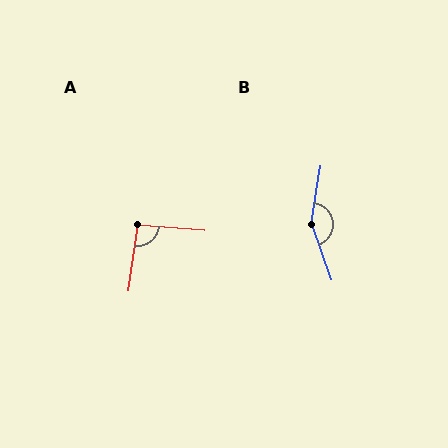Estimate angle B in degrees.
Approximately 151 degrees.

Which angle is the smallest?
A, at approximately 93 degrees.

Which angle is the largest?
B, at approximately 151 degrees.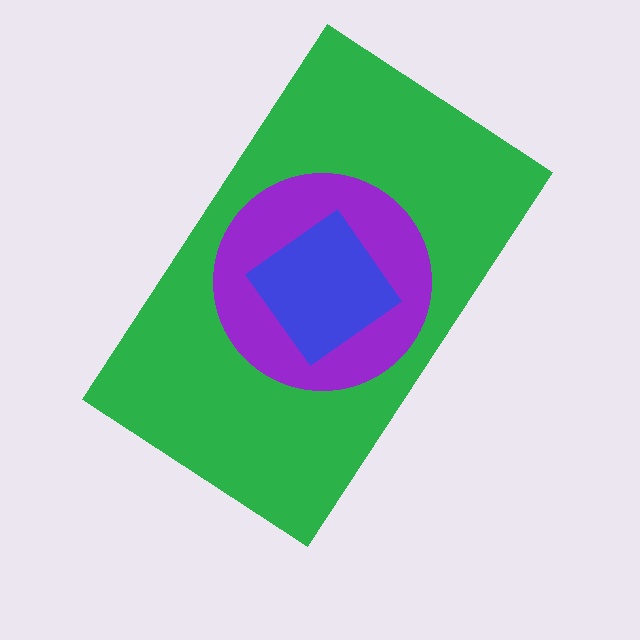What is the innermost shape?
The blue diamond.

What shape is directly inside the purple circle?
The blue diamond.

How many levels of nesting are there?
3.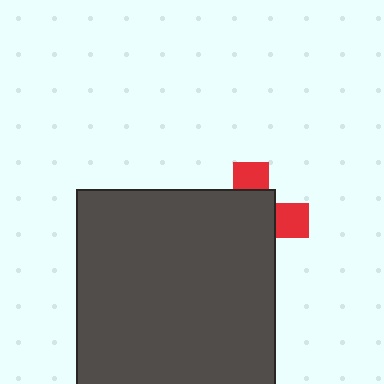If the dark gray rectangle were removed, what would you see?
You would see the complete red cross.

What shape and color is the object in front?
The object in front is a dark gray rectangle.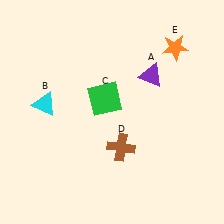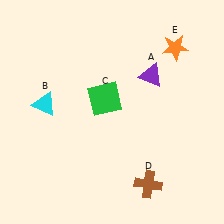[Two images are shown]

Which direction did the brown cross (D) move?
The brown cross (D) moved down.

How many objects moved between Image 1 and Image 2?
1 object moved between the two images.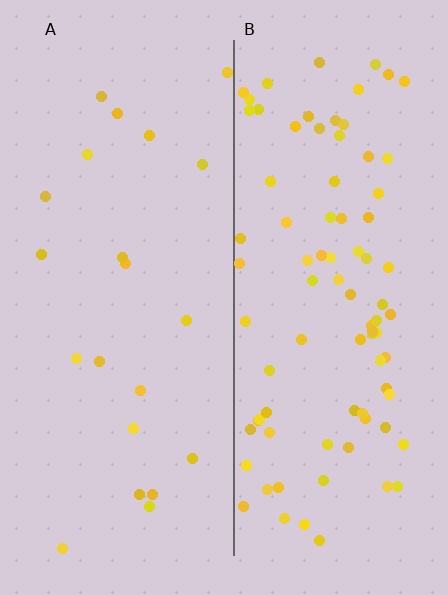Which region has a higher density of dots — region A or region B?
B (the right).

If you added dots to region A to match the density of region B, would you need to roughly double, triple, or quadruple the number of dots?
Approximately quadruple.